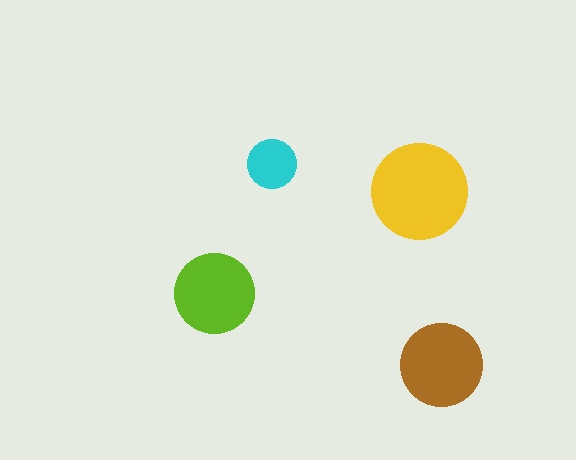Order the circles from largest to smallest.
the yellow one, the brown one, the lime one, the cyan one.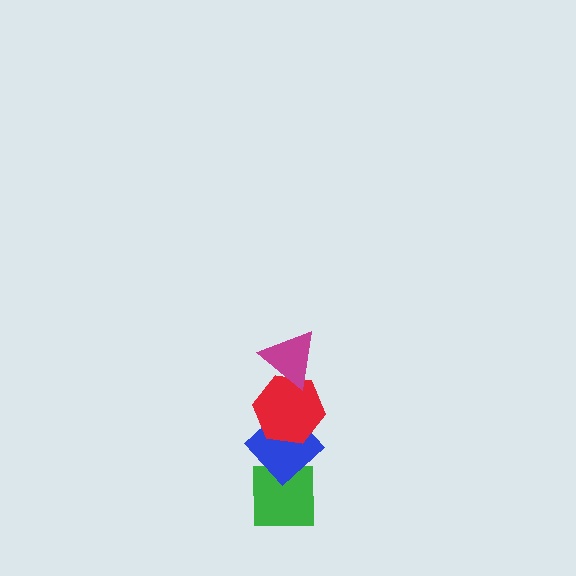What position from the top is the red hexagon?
The red hexagon is 2nd from the top.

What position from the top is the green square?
The green square is 4th from the top.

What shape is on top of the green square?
The blue diamond is on top of the green square.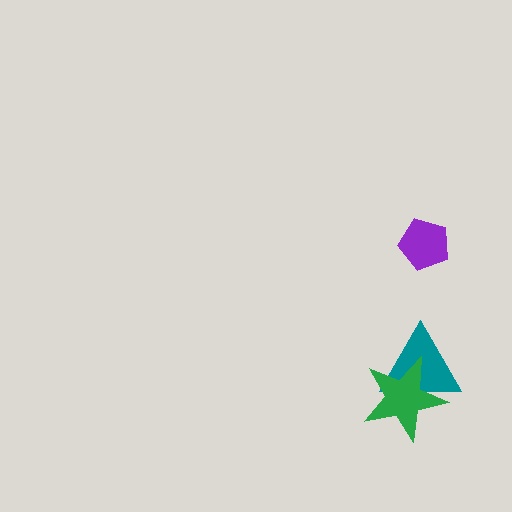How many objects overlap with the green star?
1 object overlaps with the green star.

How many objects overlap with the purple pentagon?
0 objects overlap with the purple pentagon.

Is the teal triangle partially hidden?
Yes, it is partially covered by another shape.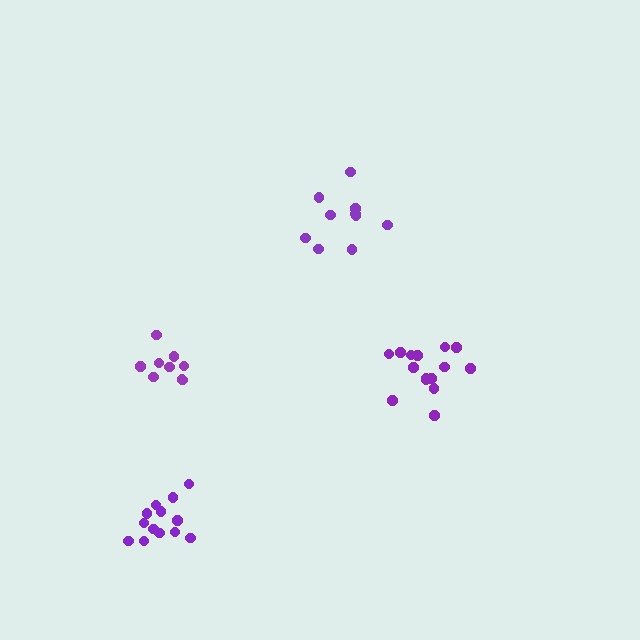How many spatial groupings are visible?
There are 4 spatial groupings.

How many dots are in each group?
Group 1: 10 dots, Group 2: 13 dots, Group 3: 15 dots, Group 4: 9 dots (47 total).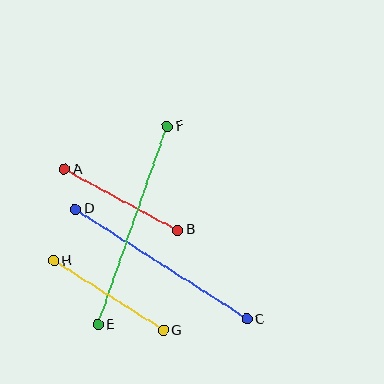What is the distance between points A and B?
The distance is approximately 128 pixels.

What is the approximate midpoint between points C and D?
The midpoint is at approximately (161, 264) pixels.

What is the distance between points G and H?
The distance is approximately 129 pixels.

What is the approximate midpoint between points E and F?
The midpoint is at approximately (133, 226) pixels.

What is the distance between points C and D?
The distance is approximately 203 pixels.